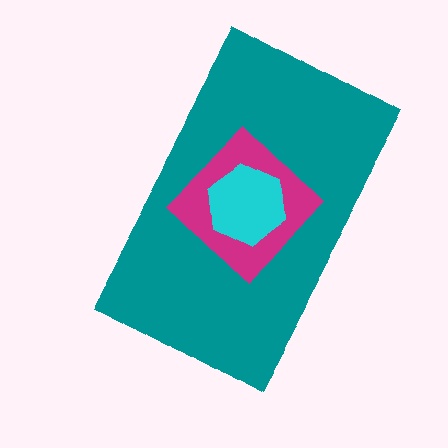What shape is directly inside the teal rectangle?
The magenta diamond.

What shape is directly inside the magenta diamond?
The cyan hexagon.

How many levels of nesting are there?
3.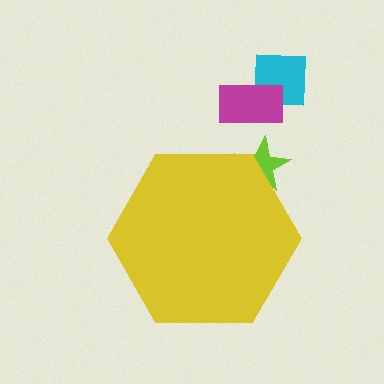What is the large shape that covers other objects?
A yellow hexagon.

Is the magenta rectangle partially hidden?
No, the magenta rectangle is fully visible.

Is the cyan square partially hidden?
No, the cyan square is fully visible.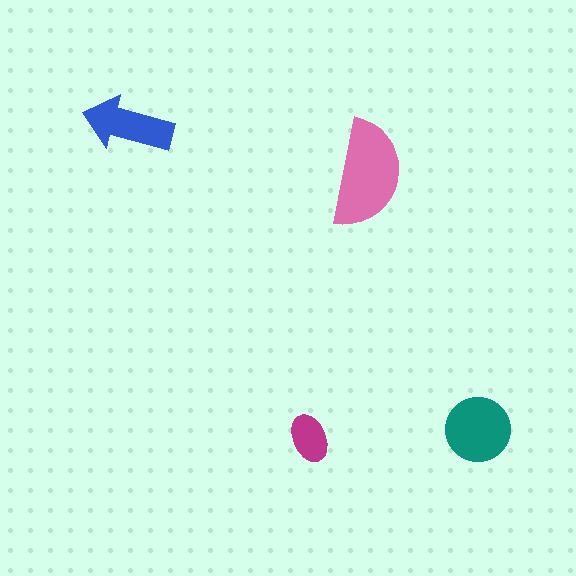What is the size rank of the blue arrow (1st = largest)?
3rd.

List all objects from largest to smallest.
The pink semicircle, the teal circle, the blue arrow, the magenta ellipse.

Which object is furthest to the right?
The teal circle is rightmost.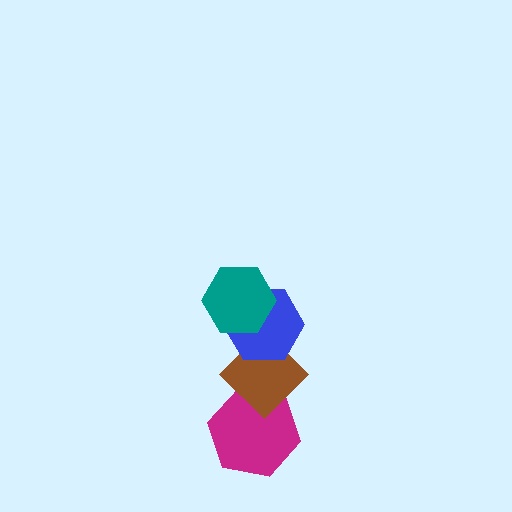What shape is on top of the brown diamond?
The blue hexagon is on top of the brown diamond.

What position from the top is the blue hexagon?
The blue hexagon is 2nd from the top.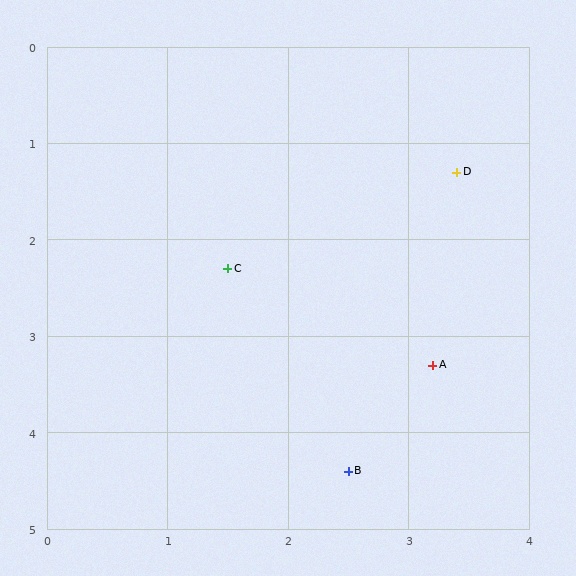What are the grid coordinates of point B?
Point B is at approximately (2.5, 4.4).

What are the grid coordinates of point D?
Point D is at approximately (3.4, 1.3).